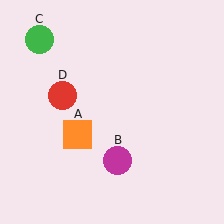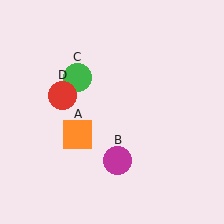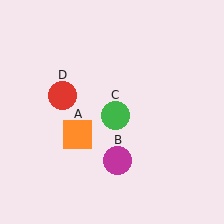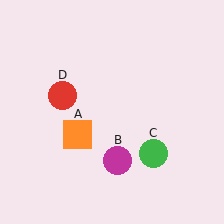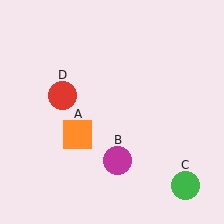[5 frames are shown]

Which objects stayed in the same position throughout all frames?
Orange square (object A) and magenta circle (object B) and red circle (object D) remained stationary.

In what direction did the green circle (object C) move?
The green circle (object C) moved down and to the right.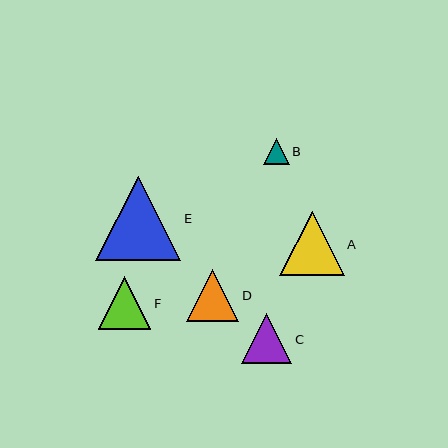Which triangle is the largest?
Triangle E is the largest with a size of approximately 85 pixels.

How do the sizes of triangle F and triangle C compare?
Triangle F and triangle C are approximately the same size.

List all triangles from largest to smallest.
From largest to smallest: E, A, F, D, C, B.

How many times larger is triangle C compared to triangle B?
Triangle C is approximately 1.9 times the size of triangle B.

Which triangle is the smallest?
Triangle B is the smallest with a size of approximately 26 pixels.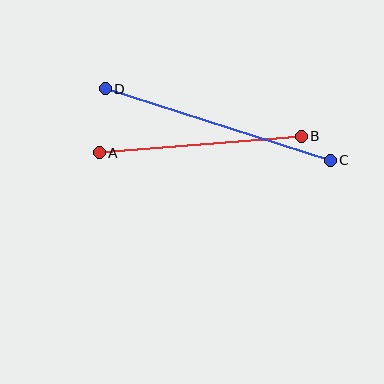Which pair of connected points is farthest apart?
Points C and D are farthest apart.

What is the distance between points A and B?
The distance is approximately 202 pixels.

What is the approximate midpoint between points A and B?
The midpoint is at approximately (200, 144) pixels.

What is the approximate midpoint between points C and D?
The midpoint is at approximately (218, 124) pixels.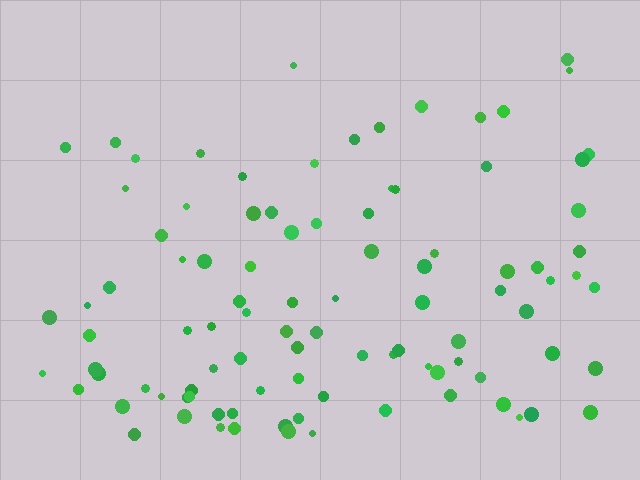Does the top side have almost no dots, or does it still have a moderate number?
Still a moderate number, just noticeably fewer than the bottom.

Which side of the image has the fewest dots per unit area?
The top.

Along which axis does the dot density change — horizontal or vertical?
Vertical.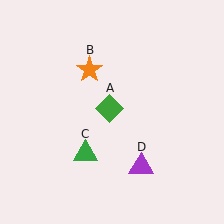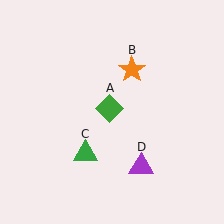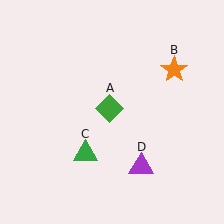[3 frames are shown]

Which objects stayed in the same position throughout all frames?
Green diamond (object A) and green triangle (object C) and purple triangle (object D) remained stationary.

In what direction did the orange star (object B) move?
The orange star (object B) moved right.